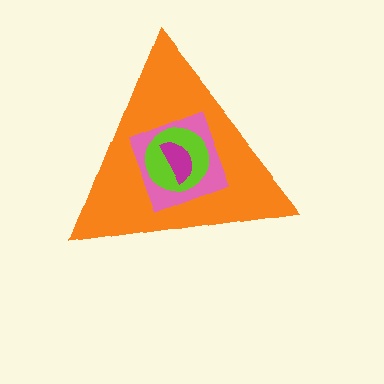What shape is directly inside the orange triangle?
The pink diamond.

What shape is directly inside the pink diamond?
The lime circle.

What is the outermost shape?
The orange triangle.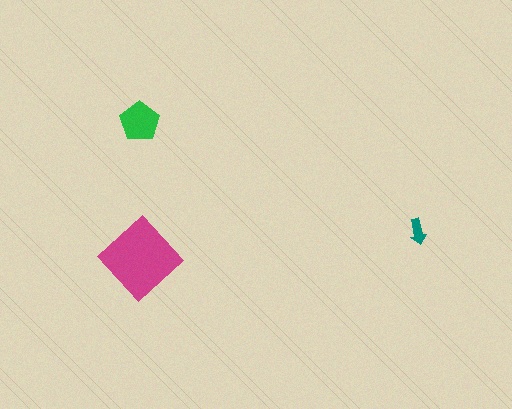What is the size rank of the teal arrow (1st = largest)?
3rd.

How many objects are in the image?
There are 3 objects in the image.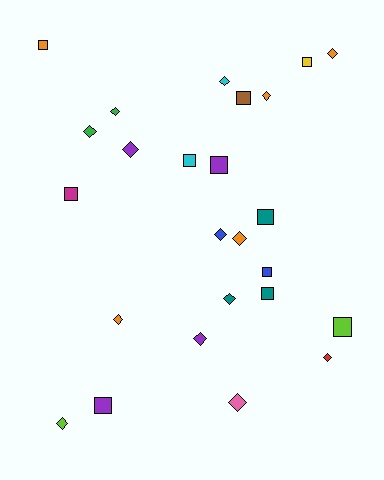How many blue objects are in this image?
There are 2 blue objects.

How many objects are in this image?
There are 25 objects.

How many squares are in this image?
There are 11 squares.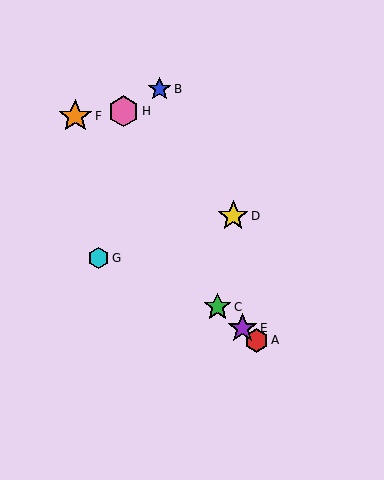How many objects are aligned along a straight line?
3 objects (A, C, E) are aligned along a straight line.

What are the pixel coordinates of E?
Object E is at (242, 328).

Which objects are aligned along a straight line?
Objects A, C, E are aligned along a straight line.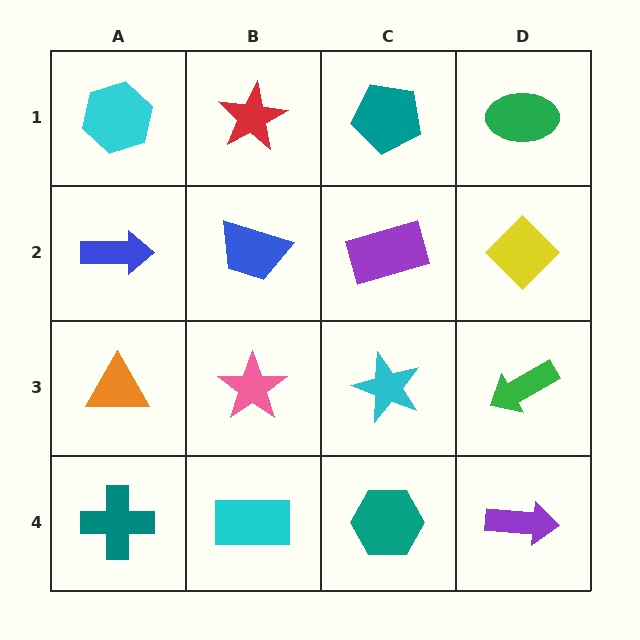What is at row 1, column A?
A cyan hexagon.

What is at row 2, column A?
A blue arrow.